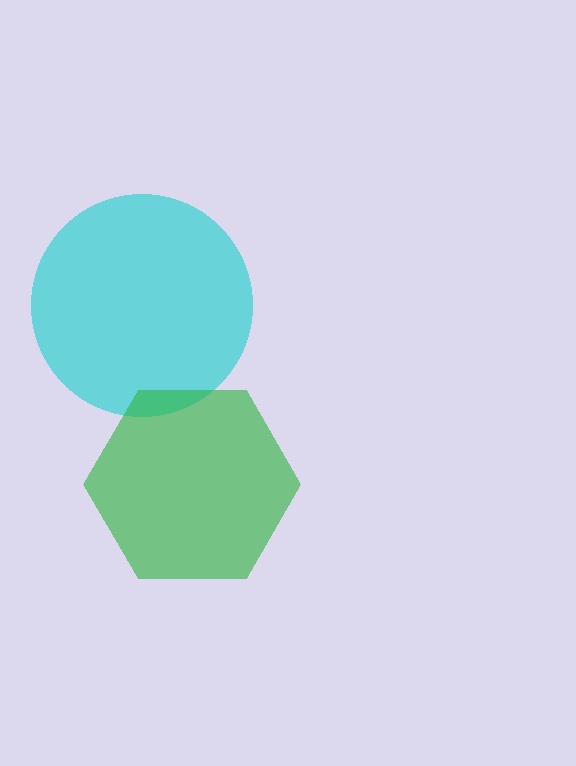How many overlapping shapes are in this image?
There are 2 overlapping shapes in the image.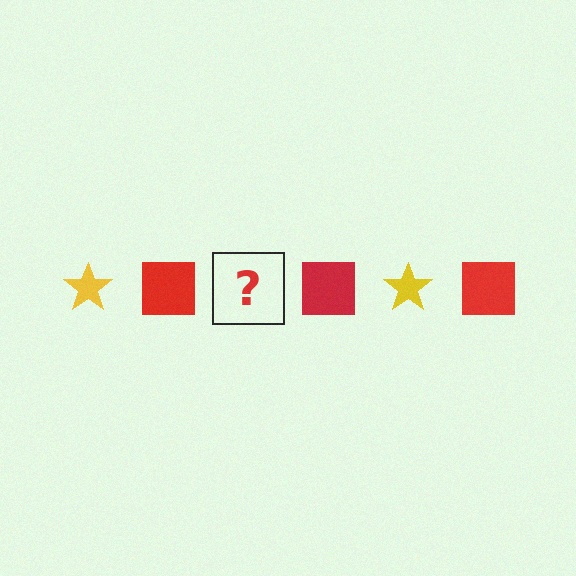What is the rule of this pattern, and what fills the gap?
The rule is that the pattern alternates between yellow star and red square. The gap should be filled with a yellow star.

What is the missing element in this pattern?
The missing element is a yellow star.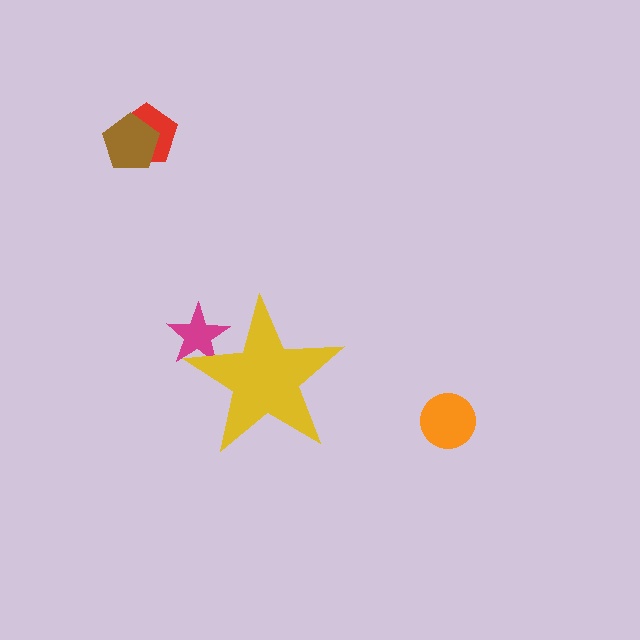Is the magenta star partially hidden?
Yes, the magenta star is partially hidden behind the yellow star.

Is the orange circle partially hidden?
No, the orange circle is fully visible.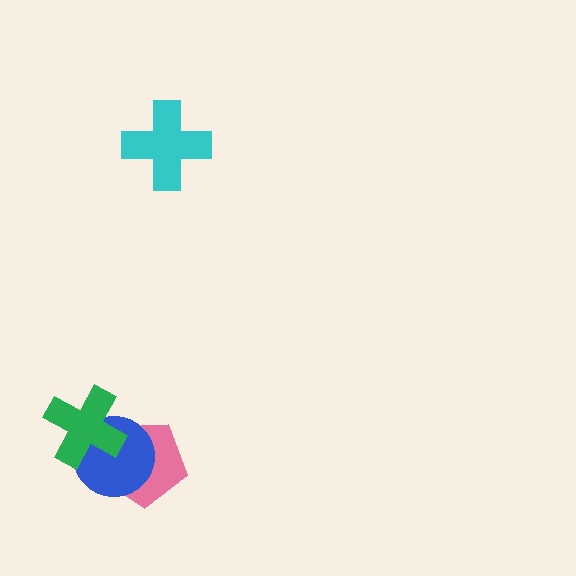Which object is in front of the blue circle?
The green cross is in front of the blue circle.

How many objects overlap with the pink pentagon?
2 objects overlap with the pink pentagon.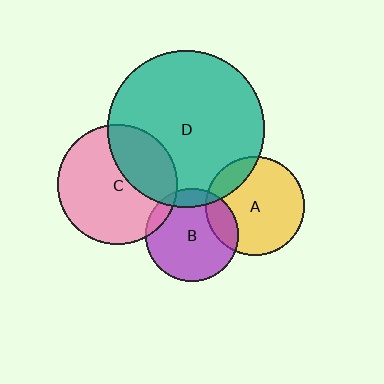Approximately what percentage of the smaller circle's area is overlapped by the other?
Approximately 10%.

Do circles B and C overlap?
Yes.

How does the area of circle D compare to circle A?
Approximately 2.5 times.